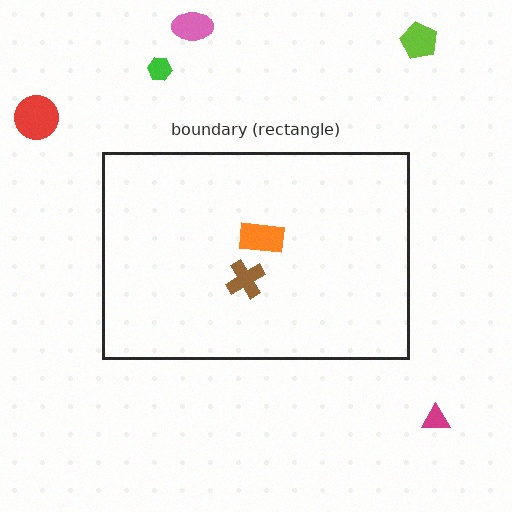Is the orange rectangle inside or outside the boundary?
Inside.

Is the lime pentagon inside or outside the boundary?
Outside.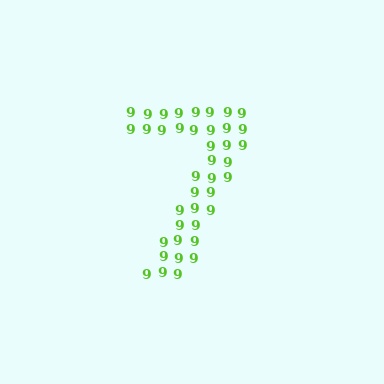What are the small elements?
The small elements are digit 9's.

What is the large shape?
The large shape is the digit 7.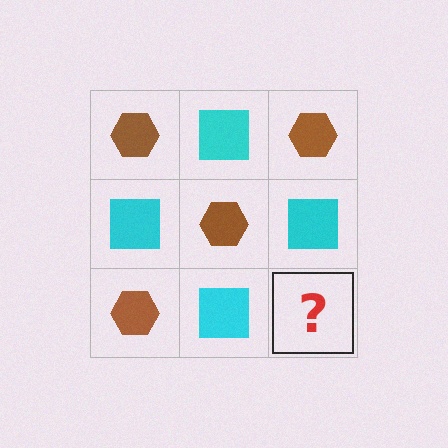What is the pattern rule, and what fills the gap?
The rule is that it alternates brown hexagon and cyan square in a checkerboard pattern. The gap should be filled with a brown hexagon.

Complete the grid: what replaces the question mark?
The question mark should be replaced with a brown hexagon.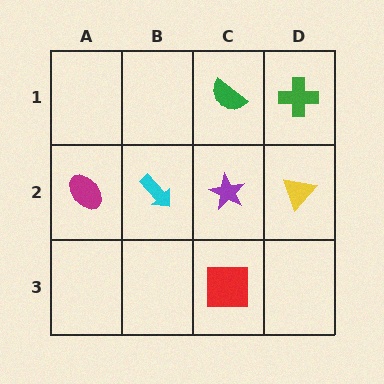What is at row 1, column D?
A green cross.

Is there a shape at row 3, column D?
No, that cell is empty.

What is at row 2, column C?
A purple star.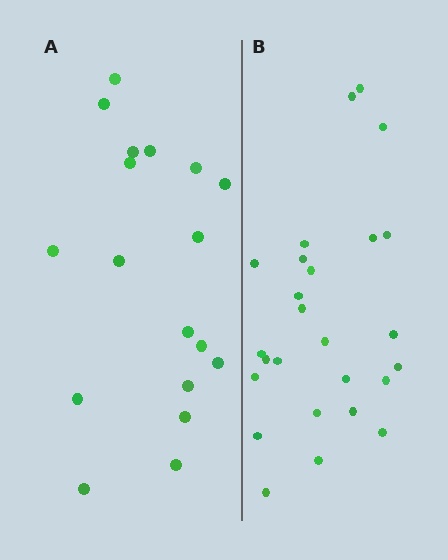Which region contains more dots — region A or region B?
Region B (the right region) has more dots.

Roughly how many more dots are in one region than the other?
Region B has roughly 8 or so more dots than region A.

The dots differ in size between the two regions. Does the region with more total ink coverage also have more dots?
No. Region A has more total ink coverage because its dots are larger, but region B actually contains more individual dots. Total area can be misleading — the number of items is what matters here.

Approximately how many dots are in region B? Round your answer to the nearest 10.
About 30 dots. (The exact count is 26, which rounds to 30.)